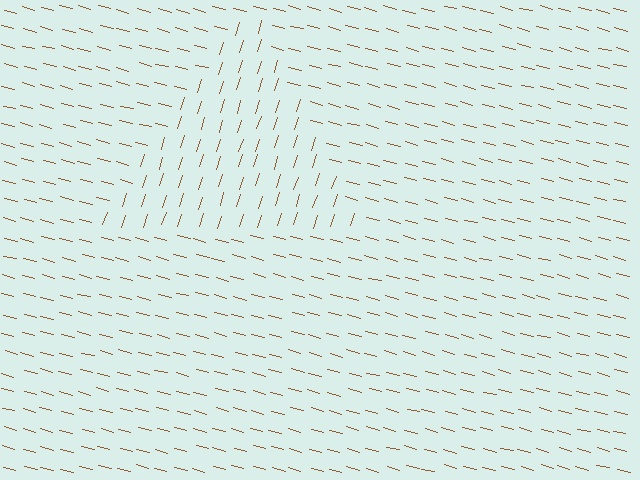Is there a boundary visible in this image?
Yes, there is a texture boundary formed by a change in line orientation.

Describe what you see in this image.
The image is filled with small brown line segments. A triangle region in the image has lines oriented differently from the surrounding lines, creating a visible texture boundary.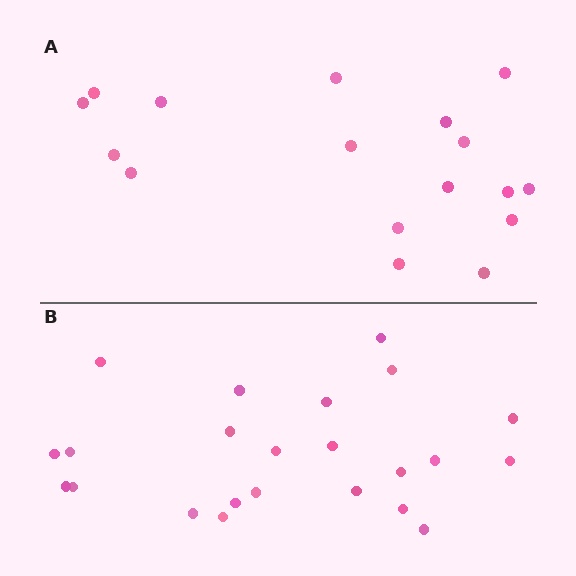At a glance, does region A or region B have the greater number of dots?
Region B (the bottom region) has more dots.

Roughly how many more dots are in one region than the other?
Region B has about 6 more dots than region A.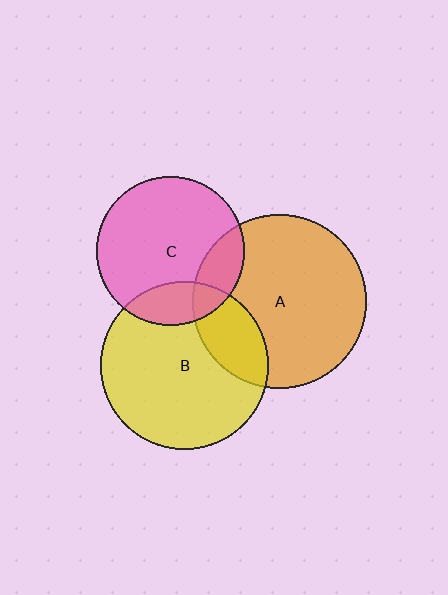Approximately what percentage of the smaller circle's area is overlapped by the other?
Approximately 20%.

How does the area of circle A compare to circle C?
Approximately 1.4 times.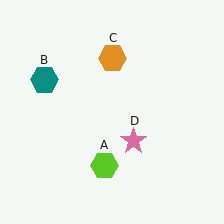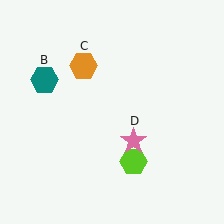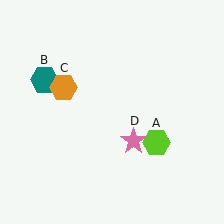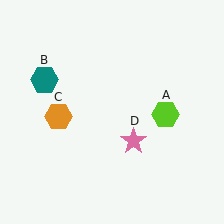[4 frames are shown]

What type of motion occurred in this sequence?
The lime hexagon (object A), orange hexagon (object C) rotated counterclockwise around the center of the scene.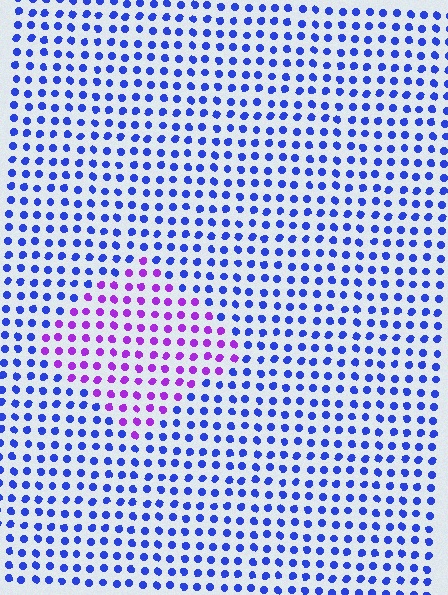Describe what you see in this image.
The image is filled with small blue elements in a uniform arrangement. A diamond-shaped region is visible where the elements are tinted to a slightly different hue, forming a subtle color boundary.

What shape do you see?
I see a diamond.